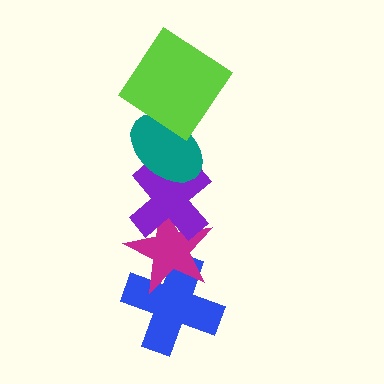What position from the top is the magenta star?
The magenta star is 4th from the top.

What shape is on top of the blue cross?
The magenta star is on top of the blue cross.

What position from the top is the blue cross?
The blue cross is 5th from the top.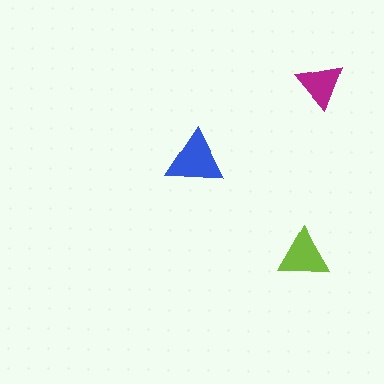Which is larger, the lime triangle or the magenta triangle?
The lime one.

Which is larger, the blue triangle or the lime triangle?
The blue one.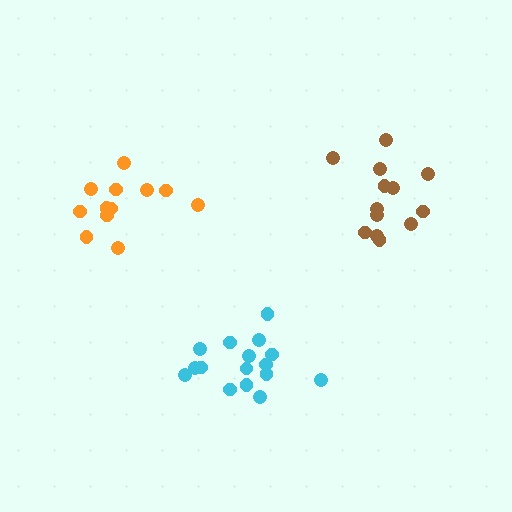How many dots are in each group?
Group 1: 13 dots, Group 2: 12 dots, Group 3: 16 dots (41 total).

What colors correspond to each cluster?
The clusters are colored: brown, orange, cyan.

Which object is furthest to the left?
The orange cluster is leftmost.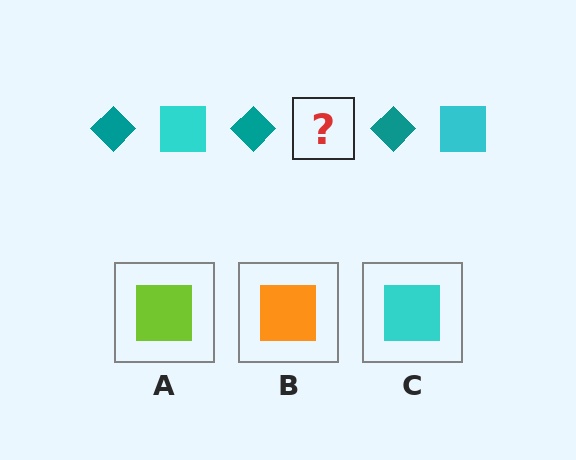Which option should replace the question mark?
Option C.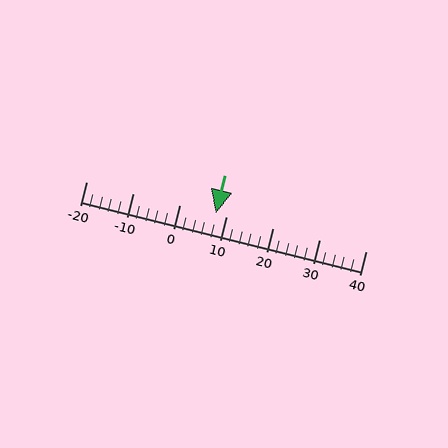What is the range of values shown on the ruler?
The ruler shows values from -20 to 40.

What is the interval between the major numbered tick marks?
The major tick marks are spaced 10 units apart.